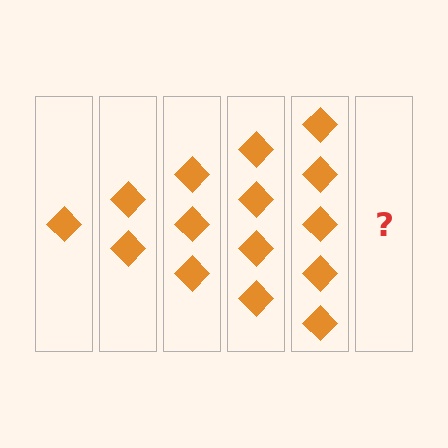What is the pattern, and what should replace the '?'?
The pattern is that each step adds one more diamond. The '?' should be 6 diamonds.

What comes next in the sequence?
The next element should be 6 diamonds.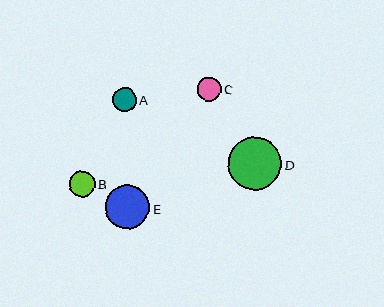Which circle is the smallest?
Circle A is the smallest with a size of approximately 24 pixels.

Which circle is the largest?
Circle D is the largest with a size of approximately 53 pixels.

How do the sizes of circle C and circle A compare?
Circle C and circle A are approximately the same size.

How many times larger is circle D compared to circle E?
Circle D is approximately 1.2 times the size of circle E.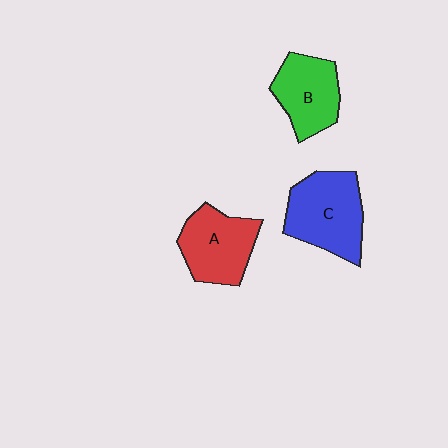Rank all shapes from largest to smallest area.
From largest to smallest: C (blue), A (red), B (green).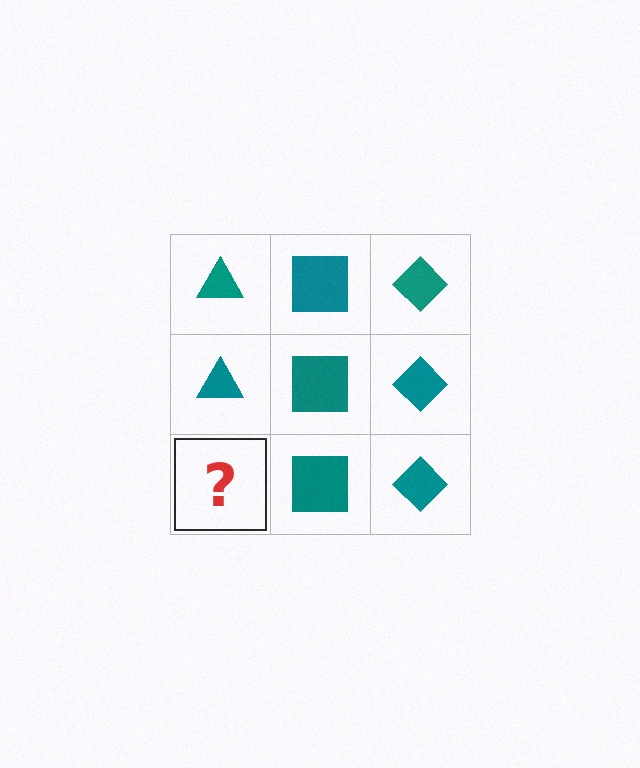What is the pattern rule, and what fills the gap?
The rule is that each column has a consistent shape. The gap should be filled with a teal triangle.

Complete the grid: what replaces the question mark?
The question mark should be replaced with a teal triangle.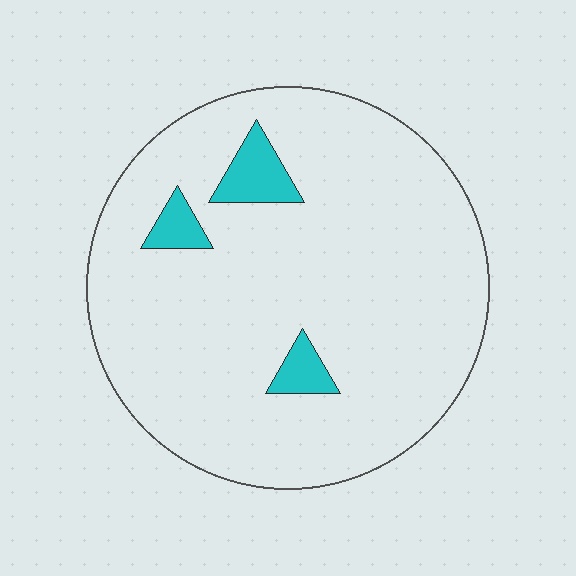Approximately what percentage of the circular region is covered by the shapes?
Approximately 5%.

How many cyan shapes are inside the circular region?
3.